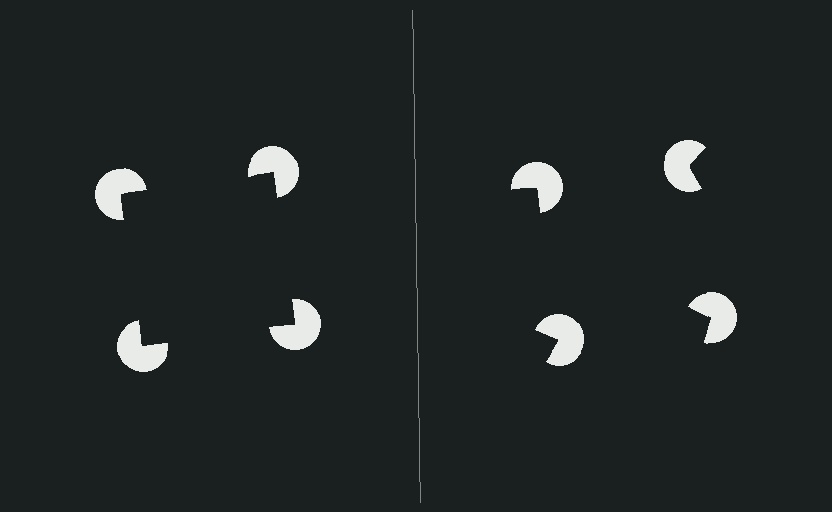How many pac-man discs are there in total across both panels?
8 — 4 on each side.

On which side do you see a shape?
An illusory square appears on the left side. On the right side the wedge cuts are rotated, so no coherent shape forms.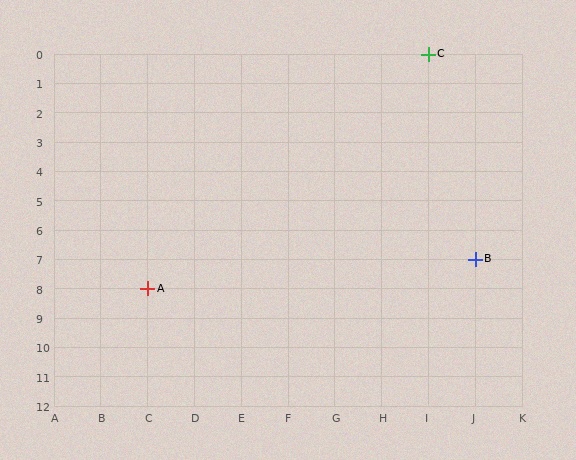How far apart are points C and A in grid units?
Points C and A are 6 columns and 8 rows apart (about 10.0 grid units diagonally).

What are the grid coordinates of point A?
Point A is at grid coordinates (C, 8).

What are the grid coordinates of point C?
Point C is at grid coordinates (I, 0).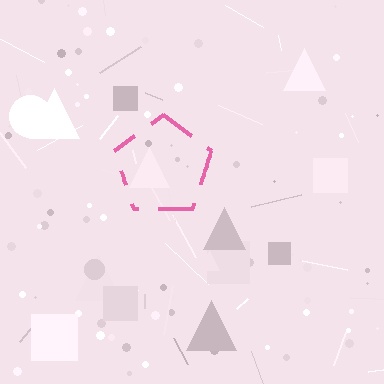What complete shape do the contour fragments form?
The contour fragments form a pentagon.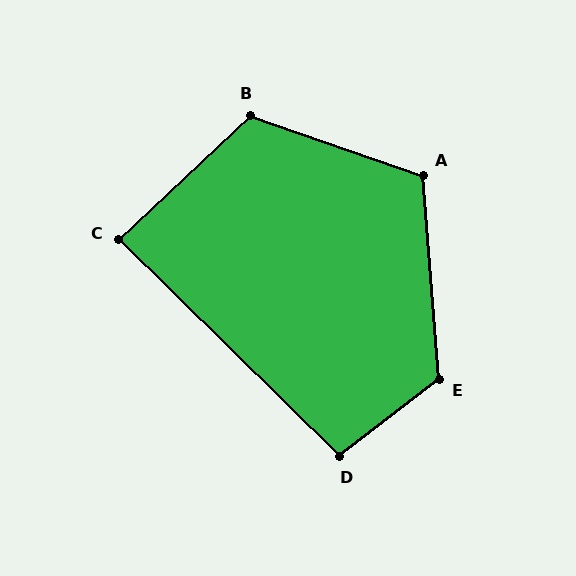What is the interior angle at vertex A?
Approximately 113 degrees (obtuse).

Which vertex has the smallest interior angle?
C, at approximately 88 degrees.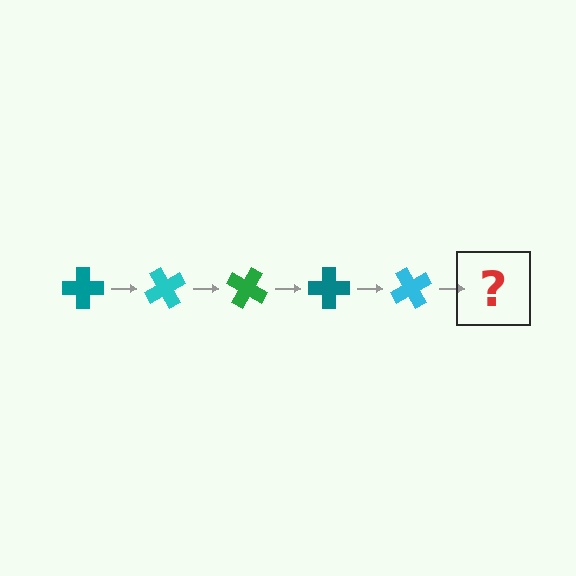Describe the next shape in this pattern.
It should be a green cross, rotated 300 degrees from the start.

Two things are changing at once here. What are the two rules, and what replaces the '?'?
The two rules are that it rotates 60 degrees each step and the color cycles through teal, cyan, and green. The '?' should be a green cross, rotated 300 degrees from the start.